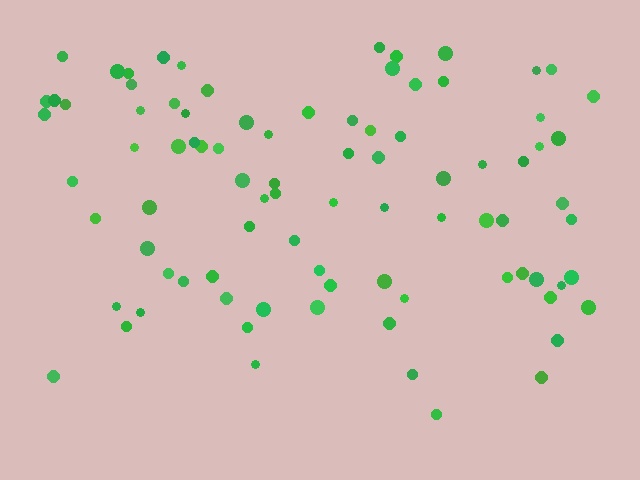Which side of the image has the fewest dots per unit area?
The bottom.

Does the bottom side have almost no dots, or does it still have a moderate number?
Still a moderate number, just noticeably fewer than the top.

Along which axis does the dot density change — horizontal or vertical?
Vertical.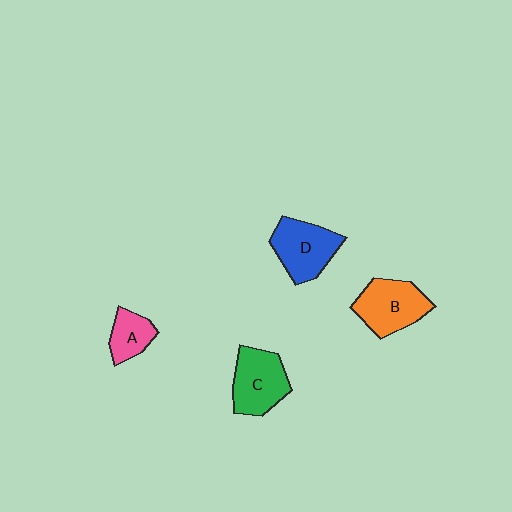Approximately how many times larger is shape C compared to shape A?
Approximately 1.7 times.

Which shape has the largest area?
Shape B (orange).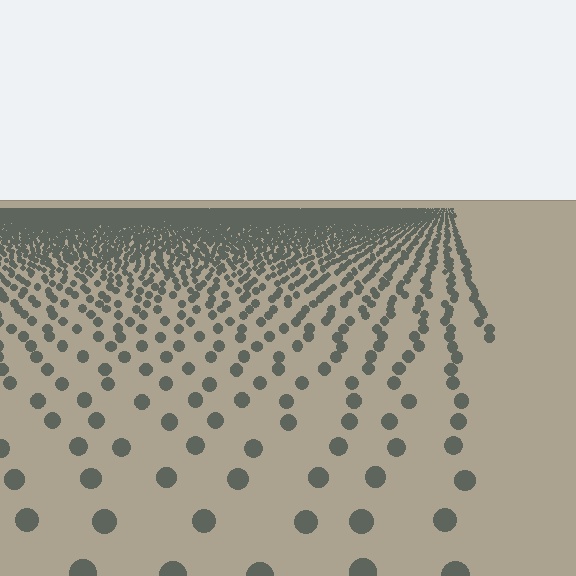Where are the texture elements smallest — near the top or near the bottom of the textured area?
Near the top.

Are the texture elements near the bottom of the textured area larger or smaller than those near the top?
Larger. Near the bottom, elements are closer to the viewer and appear at a bigger on-screen size.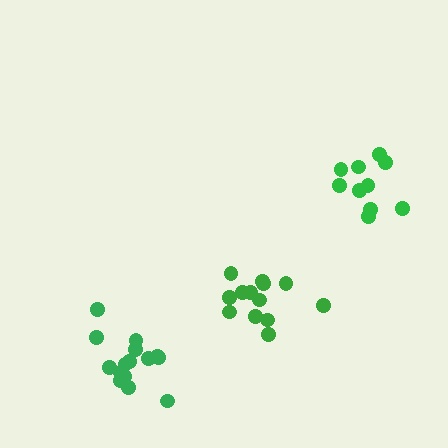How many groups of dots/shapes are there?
There are 3 groups.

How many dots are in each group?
Group 1: 13 dots, Group 2: 10 dots, Group 3: 15 dots (38 total).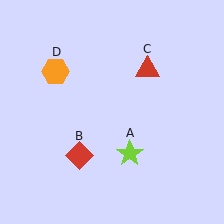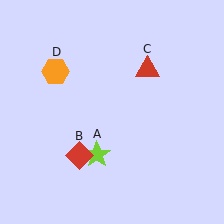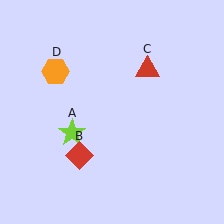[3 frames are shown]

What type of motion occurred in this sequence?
The lime star (object A) rotated clockwise around the center of the scene.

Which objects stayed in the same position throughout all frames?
Red diamond (object B) and red triangle (object C) and orange hexagon (object D) remained stationary.